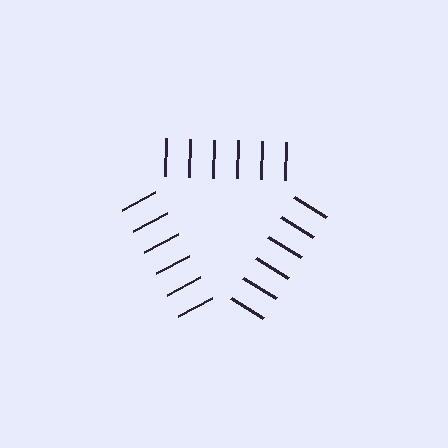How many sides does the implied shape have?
3 sides — the line-ends trace a triangle.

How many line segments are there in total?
18 — 6 along each of the 3 edges.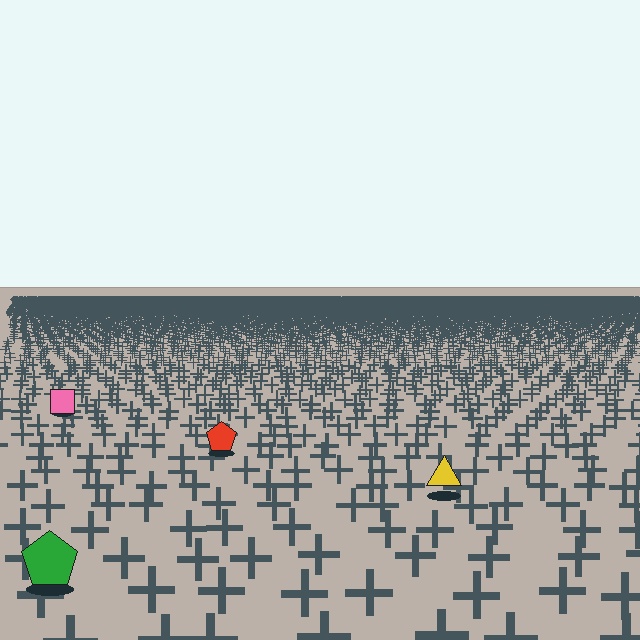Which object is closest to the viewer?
The green pentagon is closest. The texture marks near it are larger and more spread out.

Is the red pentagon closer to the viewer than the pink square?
Yes. The red pentagon is closer — you can tell from the texture gradient: the ground texture is coarser near it.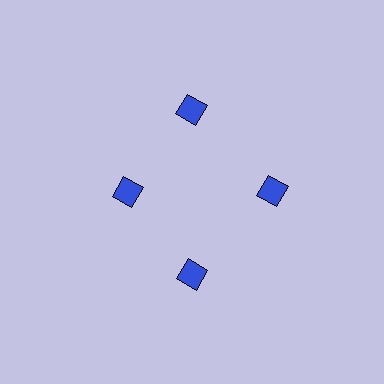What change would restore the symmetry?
The symmetry would be restored by moving it outward, back onto the ring so that all 4 squares sit at equal angles and equal distance from the center.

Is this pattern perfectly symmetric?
No. The 4 blue squares are arranged in a ring, but one element near the 9 o'clock position is pulled inward toward the center, breaking the 4-fold rotational symmetry.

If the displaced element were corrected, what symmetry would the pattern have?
It would have 4-fold rotational symmetry — the pattern would map onto itself every 90 degrees.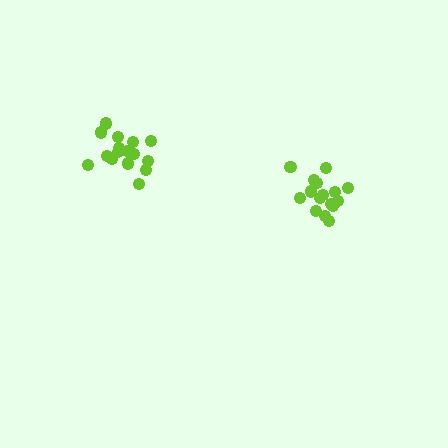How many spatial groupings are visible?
There are 2 spatial groupings.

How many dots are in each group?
Group 1: 16 dots, Group 2: 16 dots (32 total).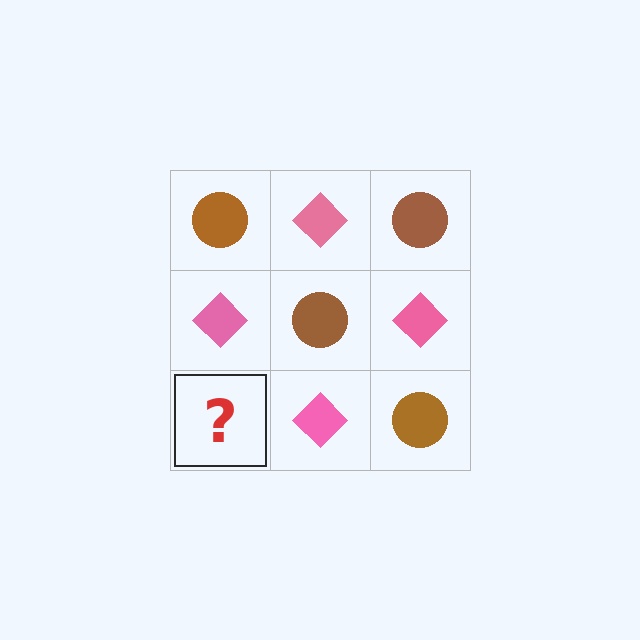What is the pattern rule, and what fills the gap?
The rule is that it alternates brown circle and pink diamond in a checkerboard pattern. The gap should be filled with a brown circle.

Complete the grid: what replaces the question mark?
The question mark should be replaced with a brown circle.